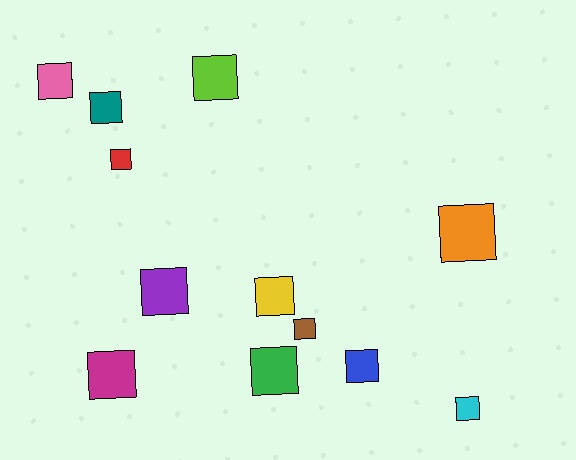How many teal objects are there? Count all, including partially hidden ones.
There is 1 teal object.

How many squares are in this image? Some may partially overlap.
There are 12 squares.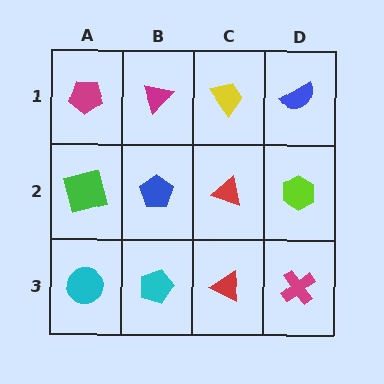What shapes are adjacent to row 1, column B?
A blue pentagon (row 2, column B), a magenta pentagon (row 1, column A), a yellow trapezoid (row 1, column C).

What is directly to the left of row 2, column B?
A green square.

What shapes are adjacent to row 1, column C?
A red triangle (row 2, column C), a magenta triangle (row 1, column B), a blue semicircle (row 1, column D).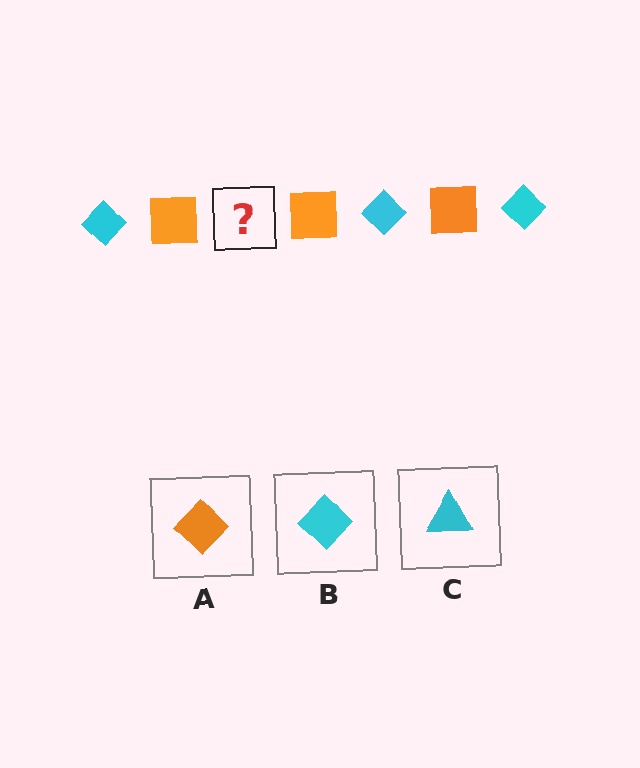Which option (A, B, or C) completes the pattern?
B.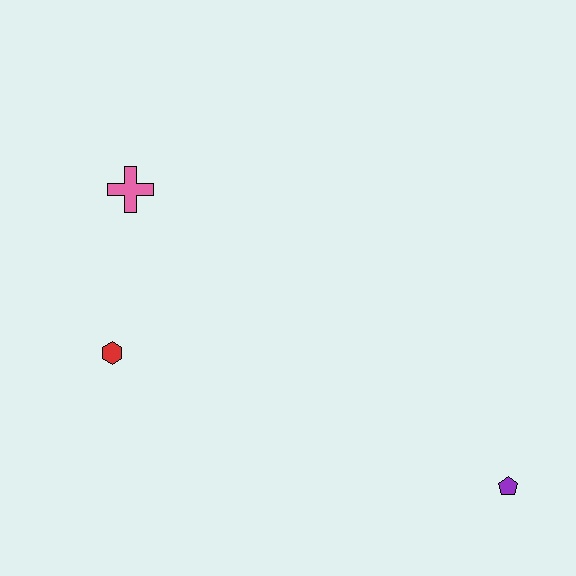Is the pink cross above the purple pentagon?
Yes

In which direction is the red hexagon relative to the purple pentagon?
The red hexagon is to the left of the purple pentagon.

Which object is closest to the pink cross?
The red hexagon is closest to the pink cross.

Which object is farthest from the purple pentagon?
The pink cross is farthest from the purple pentagon.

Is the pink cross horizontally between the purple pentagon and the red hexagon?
Yes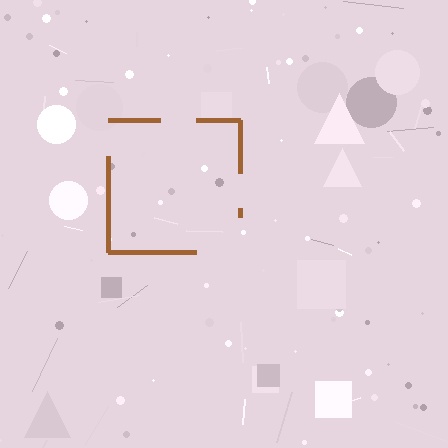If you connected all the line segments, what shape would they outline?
They would outline a square.